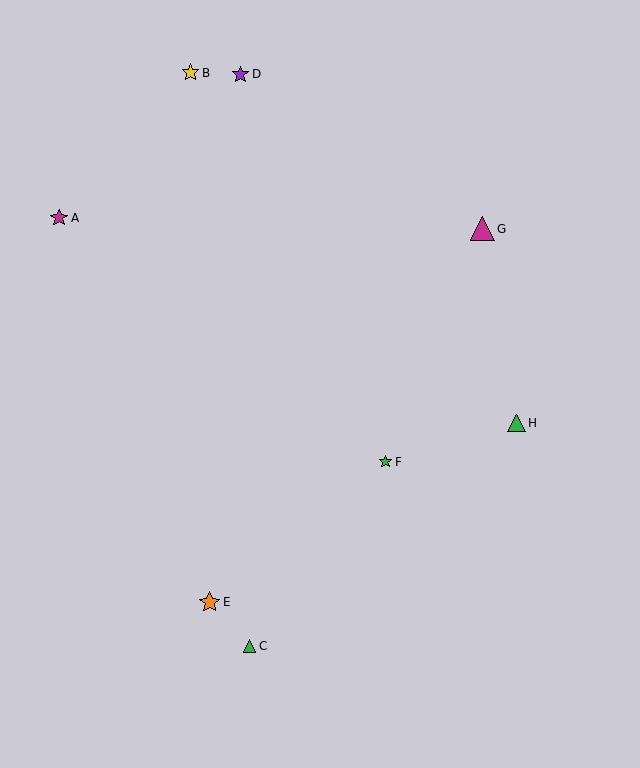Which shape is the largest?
The magenta triangle (labeled G) is the largest.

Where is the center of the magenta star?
The center of the magenta star is at (59, 218).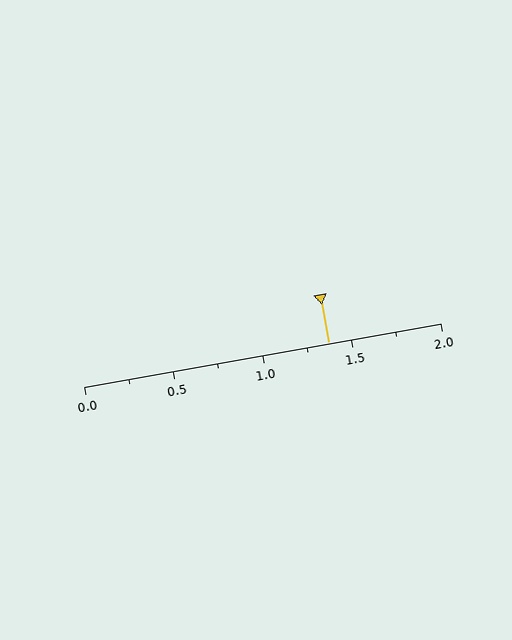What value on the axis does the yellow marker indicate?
The marker indicates approximately 1.38.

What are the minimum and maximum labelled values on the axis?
The axis runs from 0.0 to 2.0.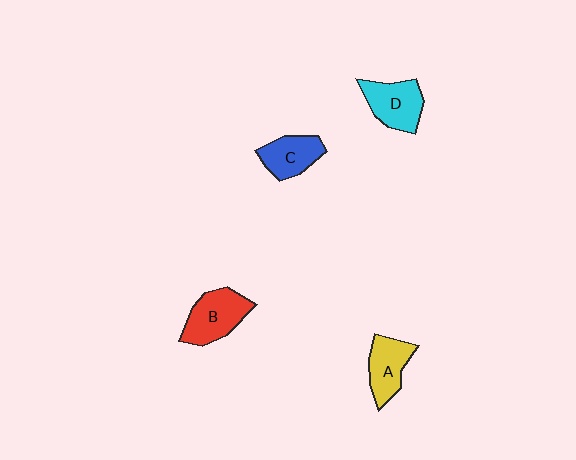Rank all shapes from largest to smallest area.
From largest to smallest: B (red), D (cyan), A (yellow), C (blue).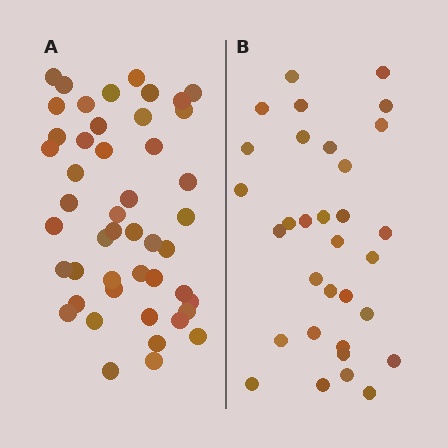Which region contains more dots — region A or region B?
Region A (the left region) has more dots.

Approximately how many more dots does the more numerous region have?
Region A has approximately 15 more dots than region B.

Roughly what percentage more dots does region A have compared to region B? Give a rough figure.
About 45% more.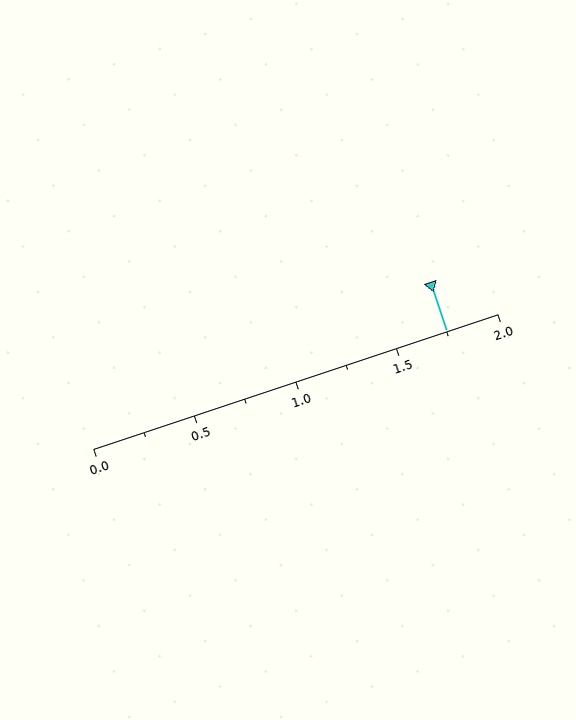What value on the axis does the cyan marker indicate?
The marker indicates approximately 1.75.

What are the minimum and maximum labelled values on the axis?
The axis runs from 0.0 to 2.0.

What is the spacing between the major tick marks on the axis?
The major ticks are spaced 0.5 apart.